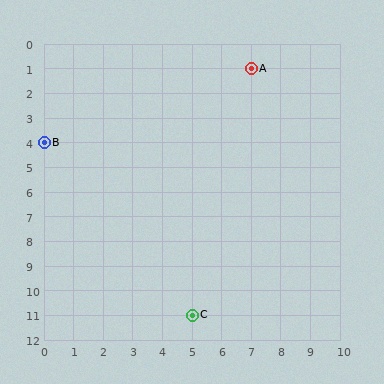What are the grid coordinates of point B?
Point B is at grid coordinates (0, 4).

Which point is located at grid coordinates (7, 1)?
Point A is at (7, 1).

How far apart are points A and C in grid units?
Points A and C are 2 columns and 10 rows apart (about 10.2 grid units diagonally).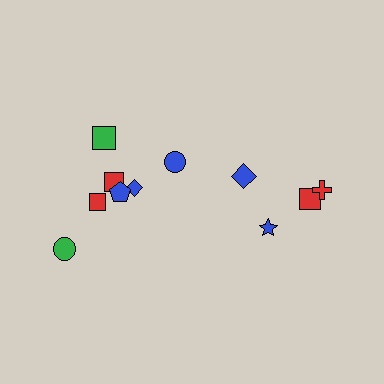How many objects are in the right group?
There are 4 objects.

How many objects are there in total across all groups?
There are 11 objects.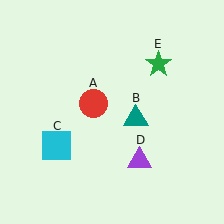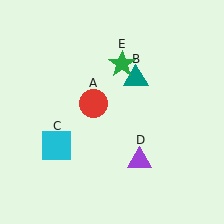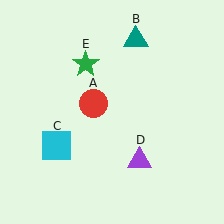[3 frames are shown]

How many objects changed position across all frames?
2 objects changed position: teal triangle (object B), green star (object E).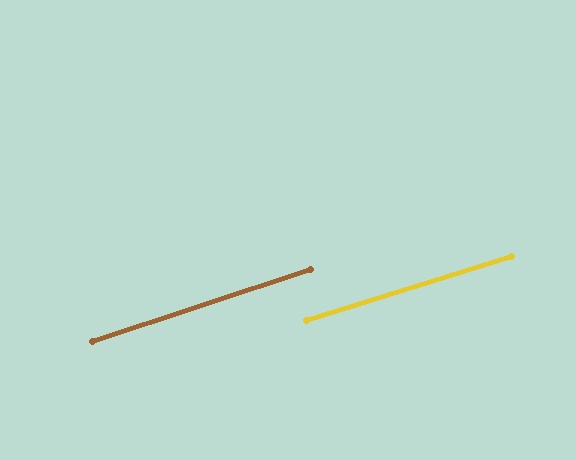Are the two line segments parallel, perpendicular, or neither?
Parallel — their directions differ by only 1.0°.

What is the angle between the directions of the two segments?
Approximately 1 degree.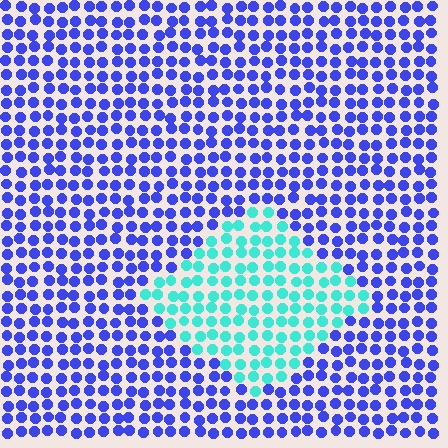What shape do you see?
I see a diamond.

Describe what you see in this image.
The image is filled with small blue elements in a uniform arrangement. A diamond-shaped region is visible where the elements are tinted to a slightly different hue, forming a subtle color boundary.